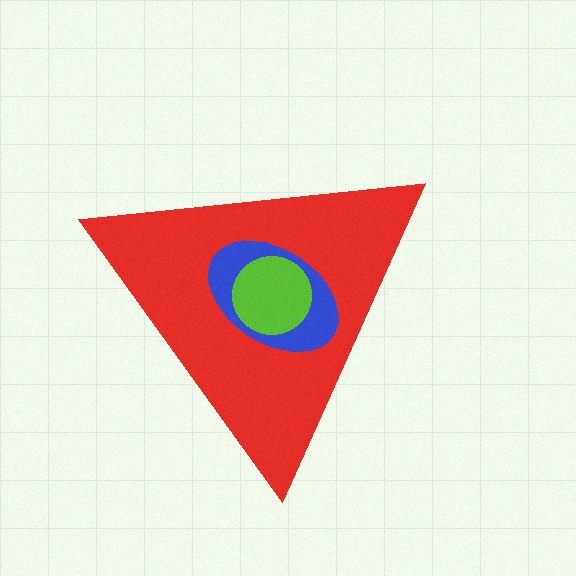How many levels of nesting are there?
3.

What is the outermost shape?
The red triangle.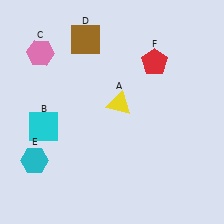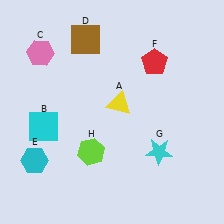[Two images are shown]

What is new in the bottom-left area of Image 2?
A lime hexagon (H) was added in the bottom-left area of Image 2.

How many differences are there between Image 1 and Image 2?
There are 2 differences between the two images.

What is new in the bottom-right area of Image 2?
A cyan star (G) was added in the bottom-right area of Image 2.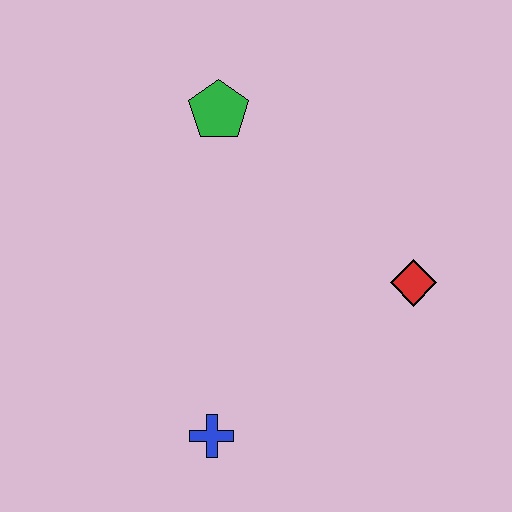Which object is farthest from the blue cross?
The green pentagon is farthest from the blue cross.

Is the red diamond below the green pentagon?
Yes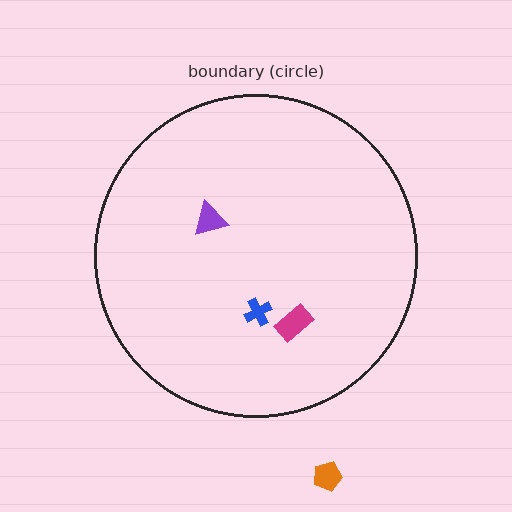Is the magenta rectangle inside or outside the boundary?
Inside.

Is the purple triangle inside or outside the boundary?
Inside.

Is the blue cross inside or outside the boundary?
Inside.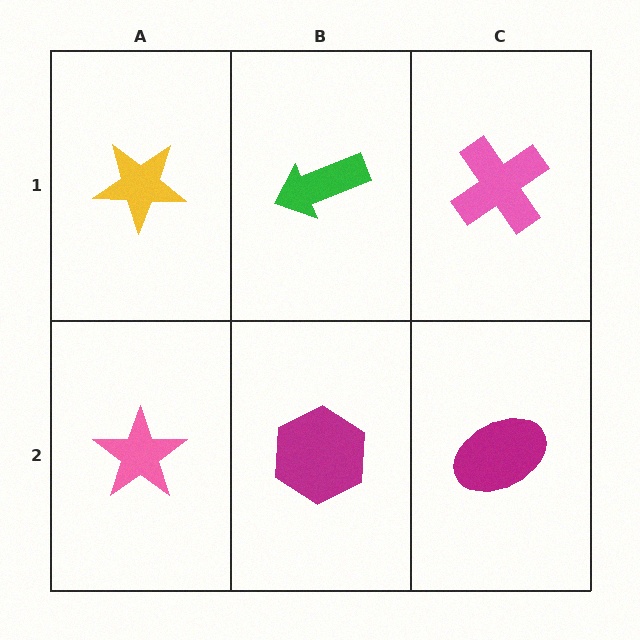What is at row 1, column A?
A yellow star.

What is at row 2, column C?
A magenta ellipse.